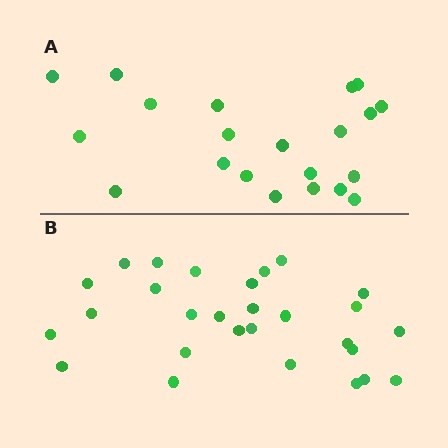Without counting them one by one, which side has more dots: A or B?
Region B (the bottom region) has more dots.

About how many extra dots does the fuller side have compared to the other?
Region B has roughly 8 or so more dots than region A.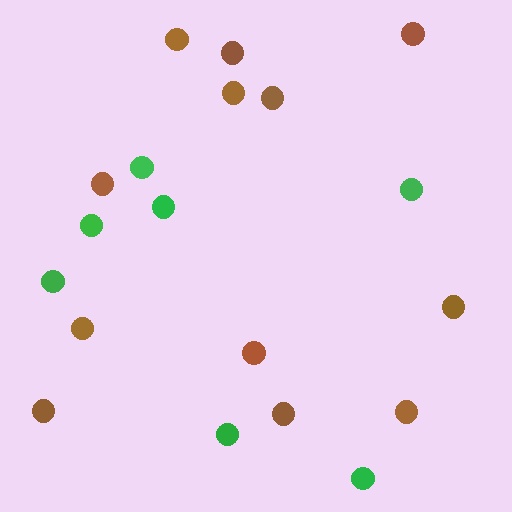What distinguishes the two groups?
There are 2 groups: one group of brown circles (12) and one group of green circles (7).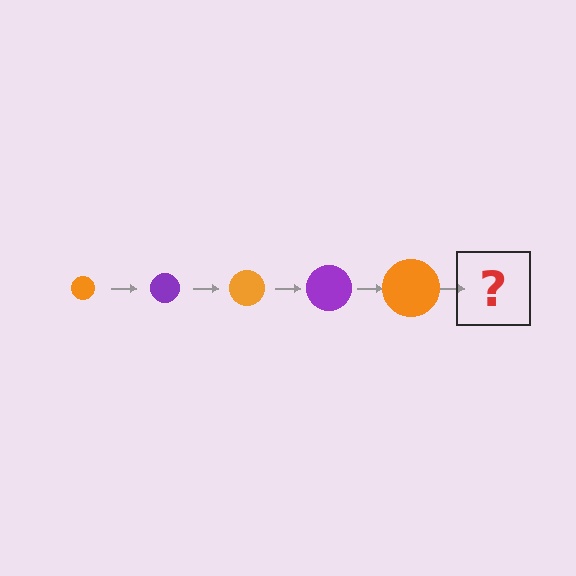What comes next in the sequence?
The next element should be a purple circle, larger than the previous one.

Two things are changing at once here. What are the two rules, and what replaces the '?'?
The two rules are that the circle grows larger each step and the color cycles through orange and purple. The '?' should be a purple circle, larger than the previous one.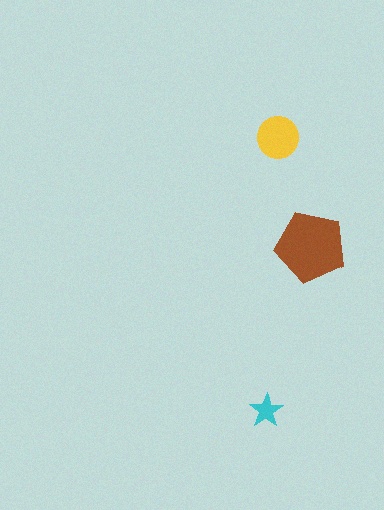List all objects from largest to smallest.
The brown pentagon, the yellow circle, the cyan star.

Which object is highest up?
The yellow circle is topmost.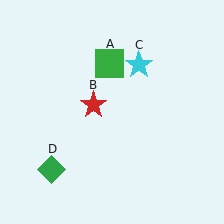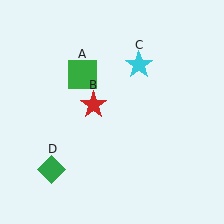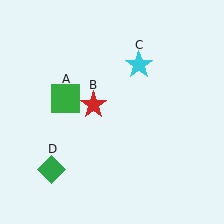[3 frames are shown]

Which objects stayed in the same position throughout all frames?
Red star (object B) and cyan star (object C) and green diamond (object D) remained stationary.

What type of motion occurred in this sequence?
The green square (object A) rotated counterclockwise around the center of the scene.